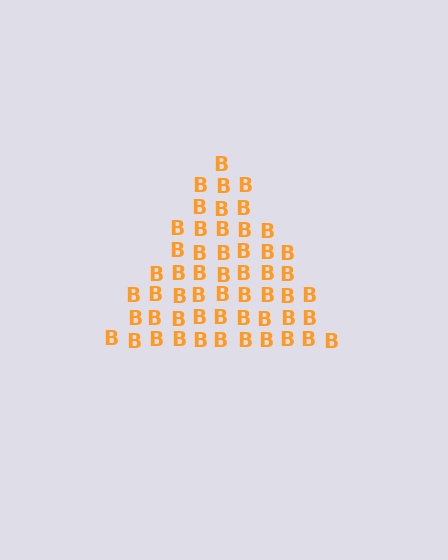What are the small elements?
The small elements are letter B's.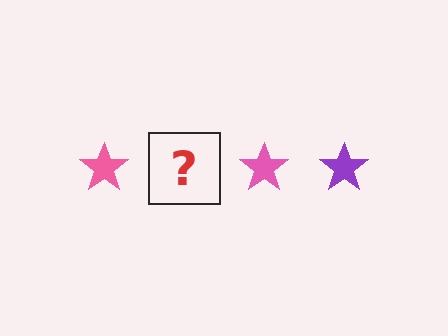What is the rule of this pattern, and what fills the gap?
The rule is that the pattern cycles through pink, purple stars. The gap should be filled with a purple star.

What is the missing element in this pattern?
The missing element is a purple star.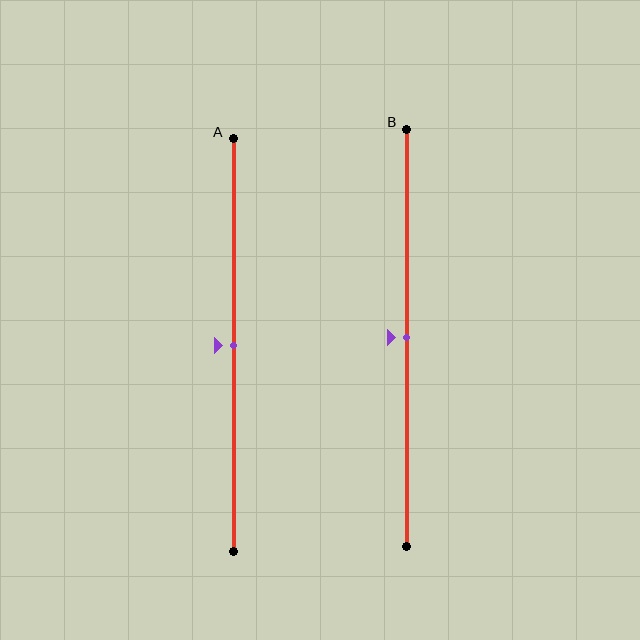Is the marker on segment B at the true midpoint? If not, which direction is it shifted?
Yes, the marker on segment B is at the true midpoint.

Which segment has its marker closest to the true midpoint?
Segment A has its marker closest to the true midpoint.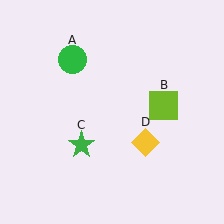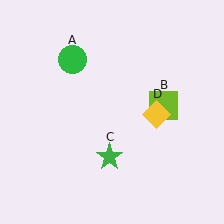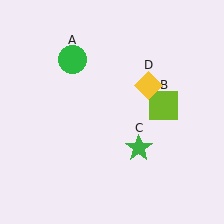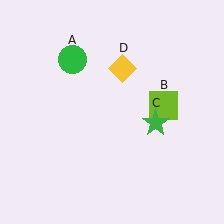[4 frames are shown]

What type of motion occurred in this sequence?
The green star (object C), yellow diamond (object D) rotated counterclockwise around the center of the scene.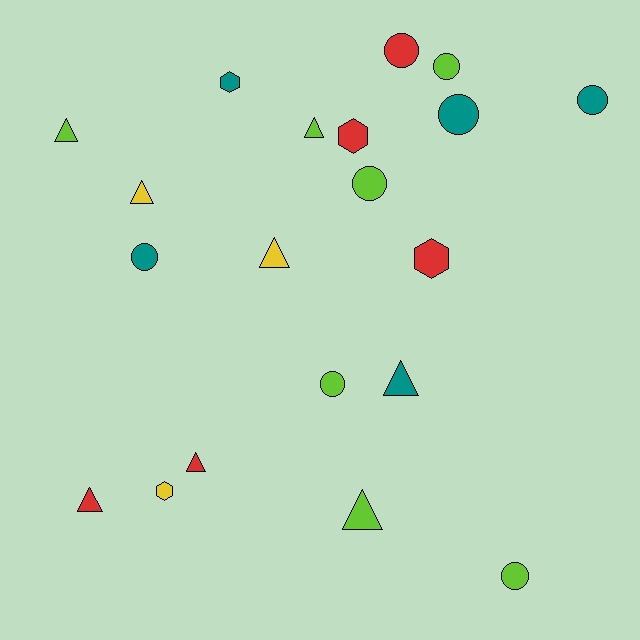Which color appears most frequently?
Lime, with 7 objects.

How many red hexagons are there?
There are 2 red hexagons.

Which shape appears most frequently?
Circle, with 8 objects.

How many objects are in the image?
There are 20 objects.